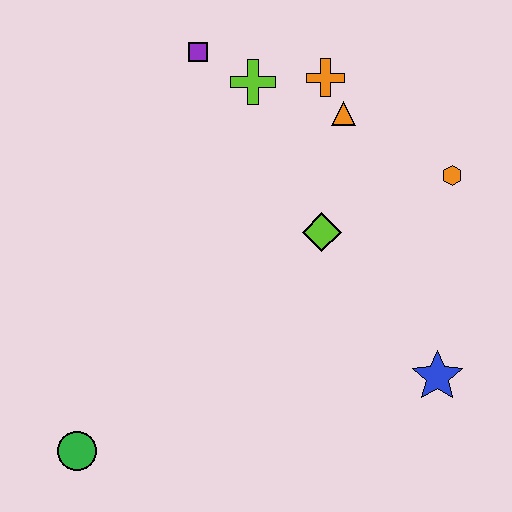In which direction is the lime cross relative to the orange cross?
The lime cross is to the left of the orange cross.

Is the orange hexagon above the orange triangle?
No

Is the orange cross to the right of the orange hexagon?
No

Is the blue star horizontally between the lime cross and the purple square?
No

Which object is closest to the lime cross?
The purple square is closest to the lime cross.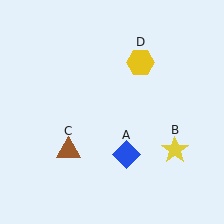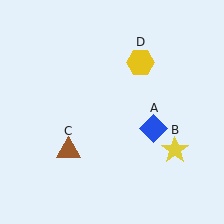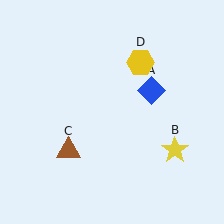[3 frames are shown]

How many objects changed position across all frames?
1 object changed position: blue diamond (object A).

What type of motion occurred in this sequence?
The blue diamond (object A) rotated counterclockwise around the center of the scene.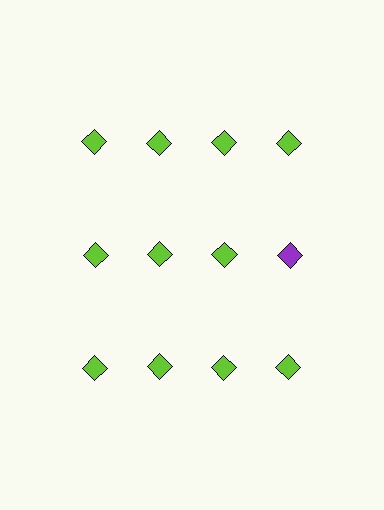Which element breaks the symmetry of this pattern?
The purple diamond in the second row, second from right column breaks the symmetry. All other shapes are lime diamonds.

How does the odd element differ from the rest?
It has a different color: purple instead of lime.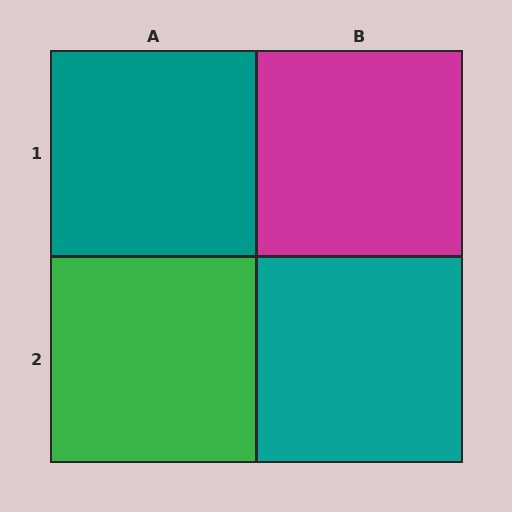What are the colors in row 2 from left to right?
Green, teal.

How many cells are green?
1 cell is green.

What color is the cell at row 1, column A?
Teal.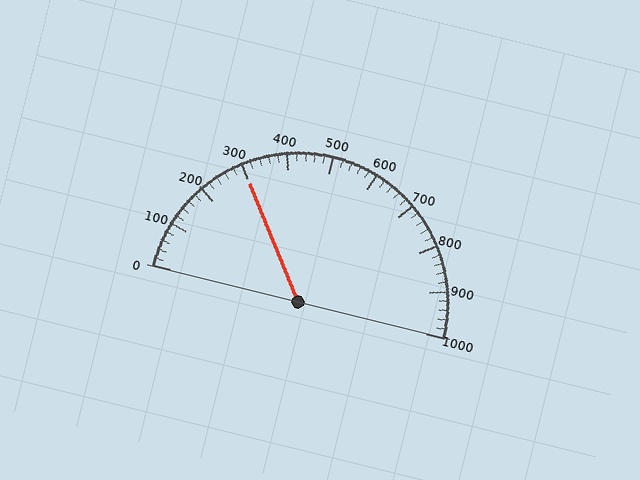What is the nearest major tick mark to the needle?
The nearest major tick mark is 300.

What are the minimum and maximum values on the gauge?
The gauge ranges from 0 to 1000.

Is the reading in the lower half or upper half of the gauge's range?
The reading is in the lower half of the range (0 to 1000).